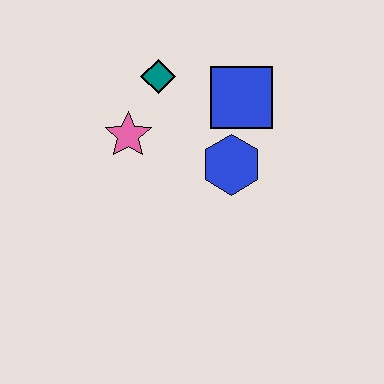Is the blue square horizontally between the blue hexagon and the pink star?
No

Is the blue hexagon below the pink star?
Yes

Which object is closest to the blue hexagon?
The blue square is closest to the blue hexagon.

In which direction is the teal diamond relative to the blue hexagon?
The teal diamond is above the blue hexagon.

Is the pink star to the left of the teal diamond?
Yes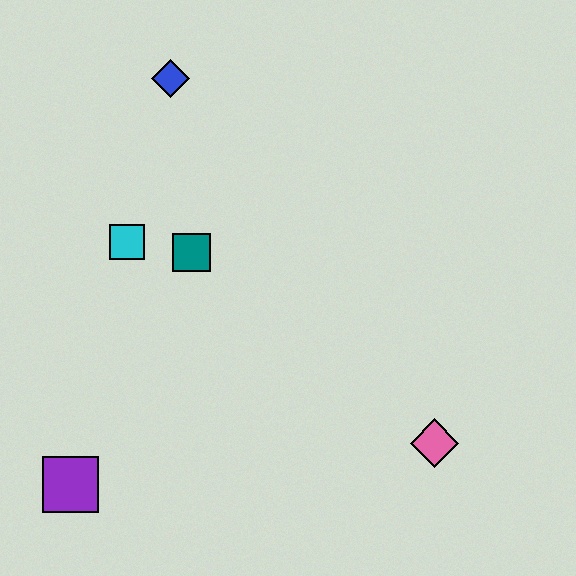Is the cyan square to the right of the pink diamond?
No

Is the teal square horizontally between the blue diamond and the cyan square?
No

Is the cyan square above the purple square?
Yes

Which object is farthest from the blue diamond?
The pink diamond is farthest from the blue diamond.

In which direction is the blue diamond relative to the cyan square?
The blue diamond is above the cyan square.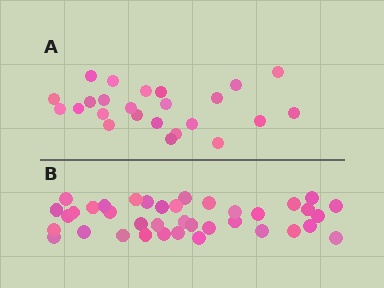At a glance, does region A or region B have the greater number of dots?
Region B (the bottom region) has more dots.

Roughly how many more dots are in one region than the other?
Region B has approximately 15 more dots than region A.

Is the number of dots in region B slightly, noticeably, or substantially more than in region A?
Region B has substantially more. The ratio is roughly 1.6 to 1.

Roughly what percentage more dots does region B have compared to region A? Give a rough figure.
About 60% more.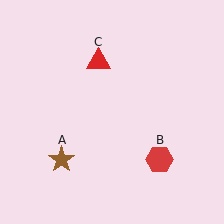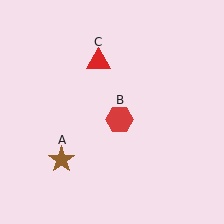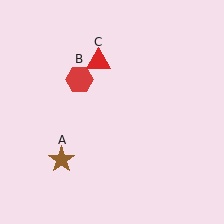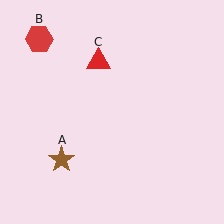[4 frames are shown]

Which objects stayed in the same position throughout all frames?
Brown star (object A) and red triangle (object C) remained stationary.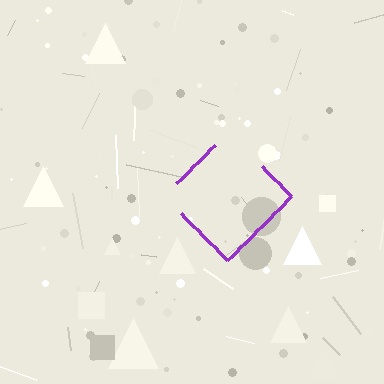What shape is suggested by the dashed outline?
The dashed outline suggests a diamond.